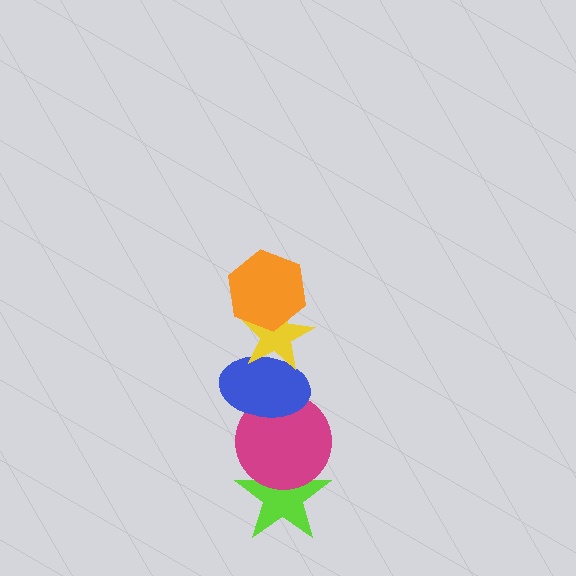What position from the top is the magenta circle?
The magenta circle is 4th from the top.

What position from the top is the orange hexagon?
The orange hexagon is 1st from the top.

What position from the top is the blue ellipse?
The blue ellipse is 3rd from the top.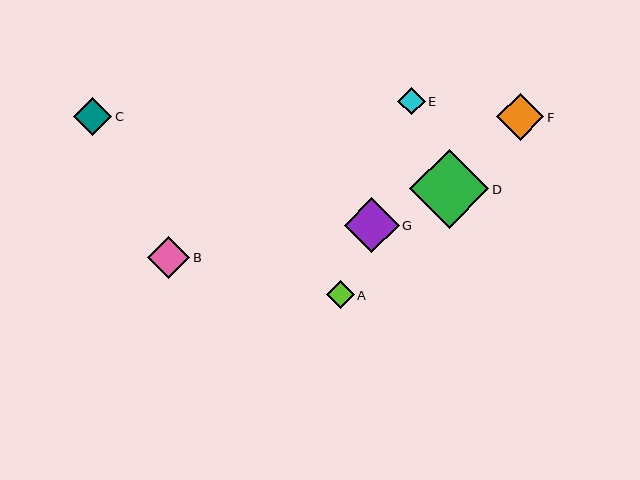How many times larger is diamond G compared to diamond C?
Diamond G is approximately 1.4 times the size of diamond C.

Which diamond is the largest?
Diamond D is the largest with a size of approximately 79 pixels.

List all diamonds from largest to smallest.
From largest to smallest: D, G, F, B, C, A, E.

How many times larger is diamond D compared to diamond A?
Diamond D is approximately 2.8 times the size of diamond A.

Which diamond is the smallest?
Diamond E is the smallest with a size of approximately 28 pixels.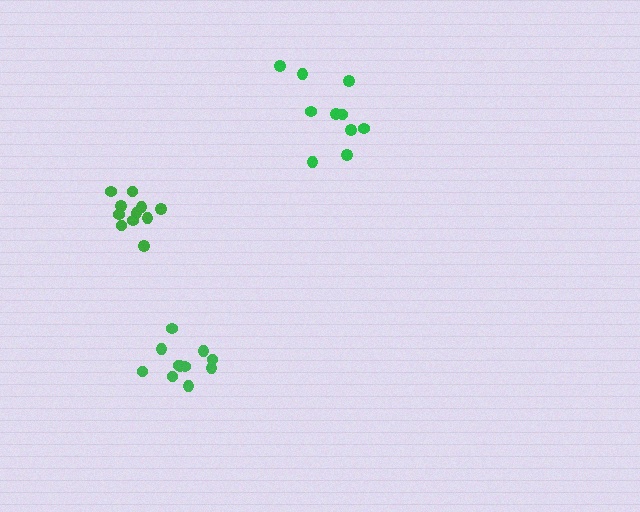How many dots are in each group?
Group 1: 10 dots, Group 2: 11 dots, Group 3: 11 dots (32 total).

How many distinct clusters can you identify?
There are 3 distinct clusters.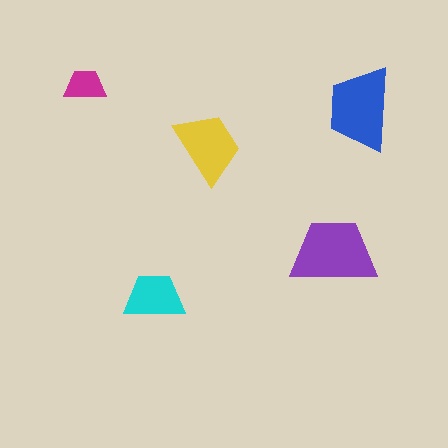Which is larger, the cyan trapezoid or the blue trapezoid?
The blue one.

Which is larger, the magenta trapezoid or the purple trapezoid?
The purple one.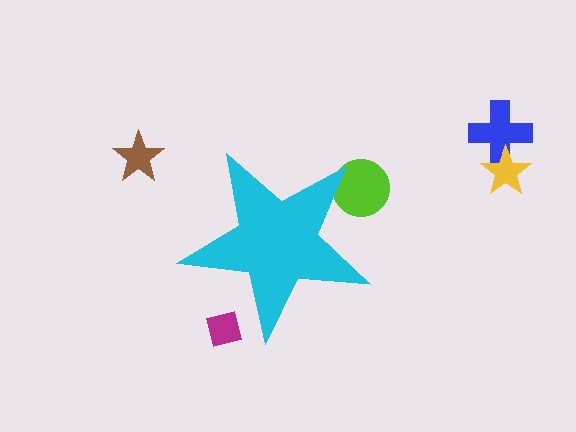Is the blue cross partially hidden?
No, the blue cross is fully visible.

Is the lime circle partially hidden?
Yes, the lime circle is partially hidden behind the cyan star.